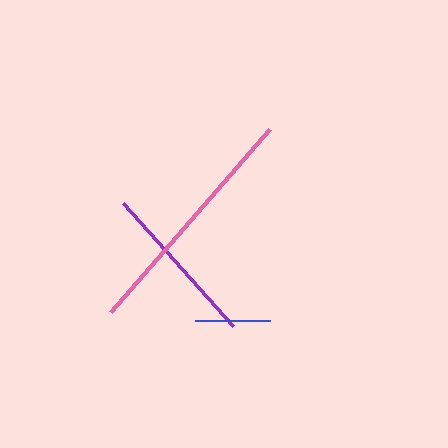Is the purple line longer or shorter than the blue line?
The purple line is longer than the blue line.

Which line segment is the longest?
The pink line is the longest at approximately 242 pixels.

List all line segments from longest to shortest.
From longest to shortest: pink, purple, blue.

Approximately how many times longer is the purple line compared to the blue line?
The purple line is approximately 2.2 times the length of the blue line.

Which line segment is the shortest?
The blue line is the shortest at approximately 75 pixels.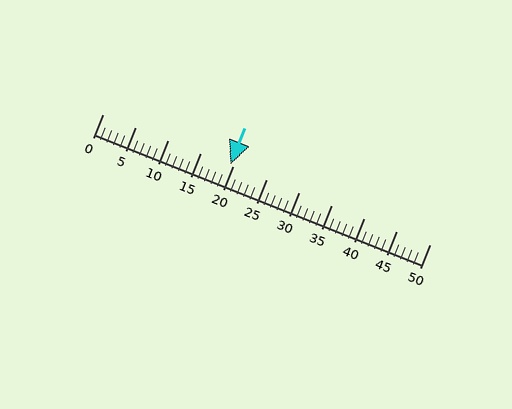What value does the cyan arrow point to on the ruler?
The cyan arrow points to approximately 20.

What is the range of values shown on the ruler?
The ruler shows values from 0 to 50.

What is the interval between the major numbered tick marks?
The major tick marks are spaced 5 units apart.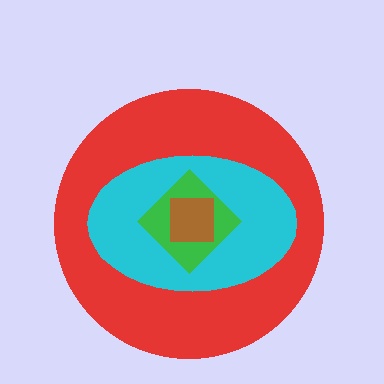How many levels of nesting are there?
4.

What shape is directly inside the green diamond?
The brown square.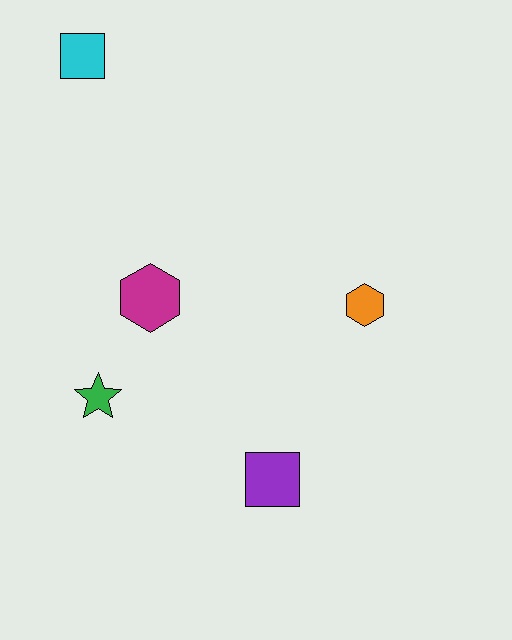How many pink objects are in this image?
There are no pink objects.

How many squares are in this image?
There are 2 squares.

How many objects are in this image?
There are 5 objects.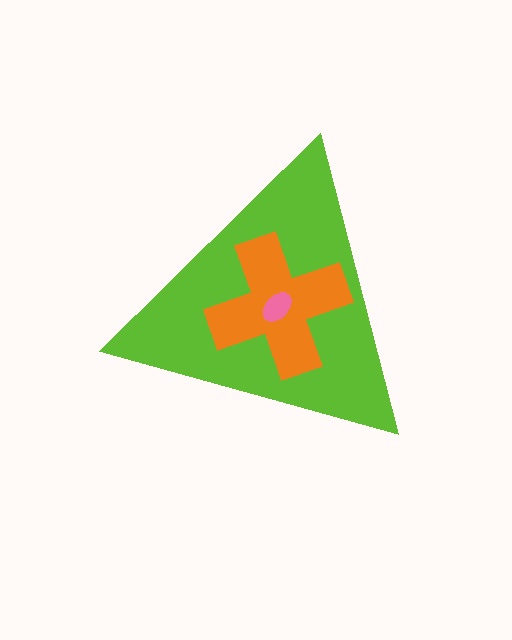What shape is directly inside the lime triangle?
The orange cross.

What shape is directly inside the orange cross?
The pink ellipse.